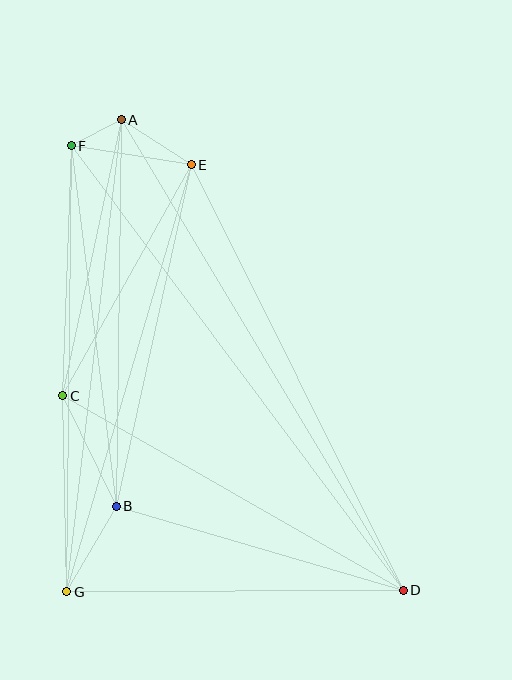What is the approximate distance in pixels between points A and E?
The distance between A and E is approximately 83 pixels.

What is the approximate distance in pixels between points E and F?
The distance between E and F is approximately 121 pixels.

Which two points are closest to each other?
Points A and F are closest to each other.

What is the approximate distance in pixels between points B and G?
The distance between B and G is approximately 99 pixels.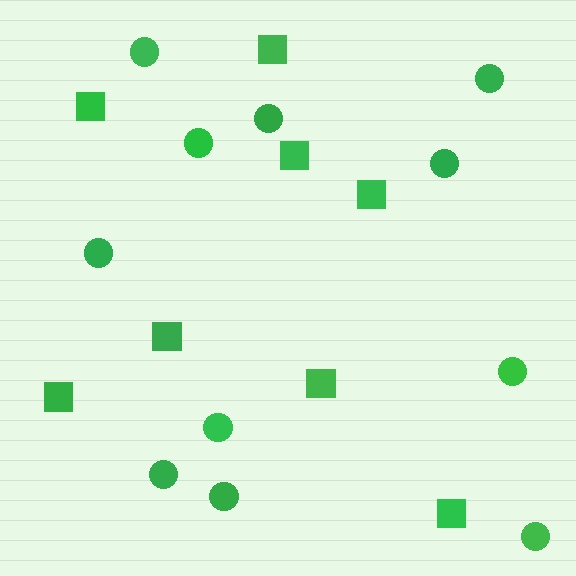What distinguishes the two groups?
There are 2 groups: one group of squares (8) and one group of circles (11).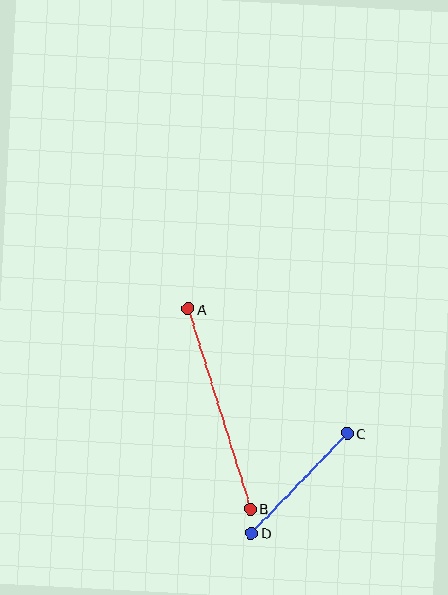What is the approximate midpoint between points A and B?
The midpoint is at approximately (219, 409) pixels.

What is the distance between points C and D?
The distance is approximately 138 pixels.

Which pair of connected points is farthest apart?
Points A and B are farthest apart.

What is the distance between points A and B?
The distance is approximately 210 pixels.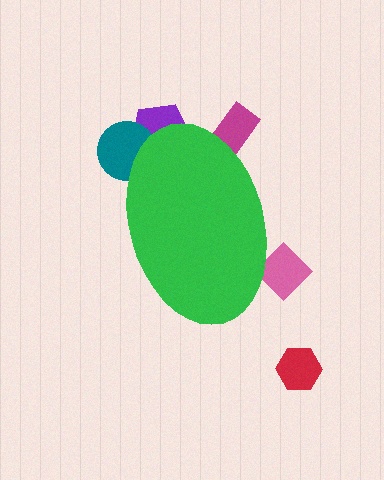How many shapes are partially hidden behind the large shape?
4 shapes are partially hidden.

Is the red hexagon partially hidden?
No, the red hexagon is fully visible.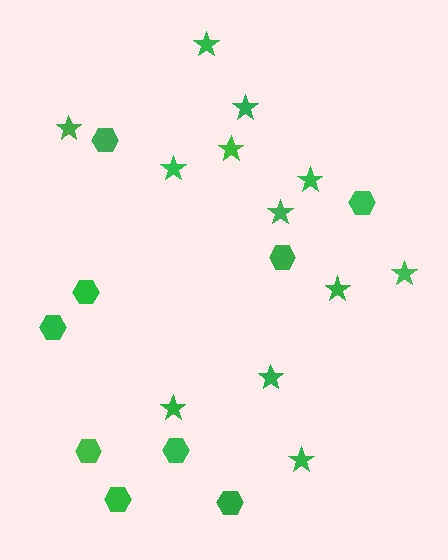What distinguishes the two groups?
There are 2 groups: one group of stars (12) and one group of hexagons (9).